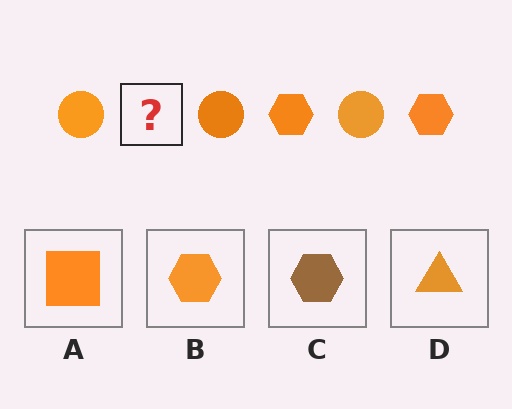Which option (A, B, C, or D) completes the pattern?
B.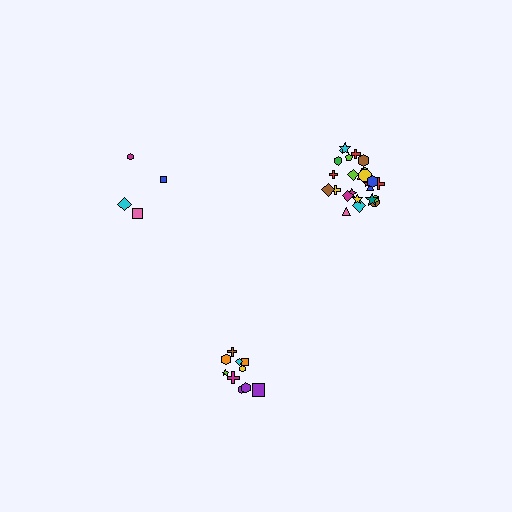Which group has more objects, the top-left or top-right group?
The top-right group.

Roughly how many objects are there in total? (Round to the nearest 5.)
Roughly 40 objects in total.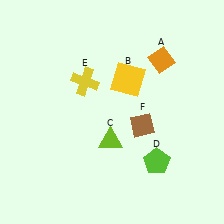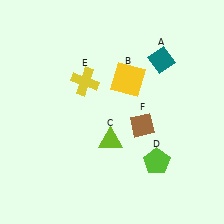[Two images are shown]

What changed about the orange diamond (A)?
In Image 1, A is orange. In Image 2, it changed to teal.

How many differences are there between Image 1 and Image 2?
There is 1 difference between the two images.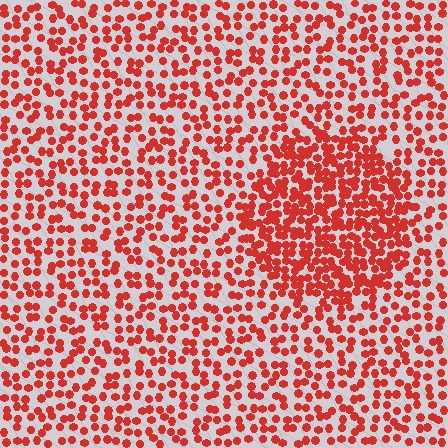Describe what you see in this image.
The image contains small red elements arranged at two different densities. A circle-shaped region is visible where the elements are more densely packed than the surrounding area.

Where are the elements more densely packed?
The elements are more densely packed inside the circle boundary.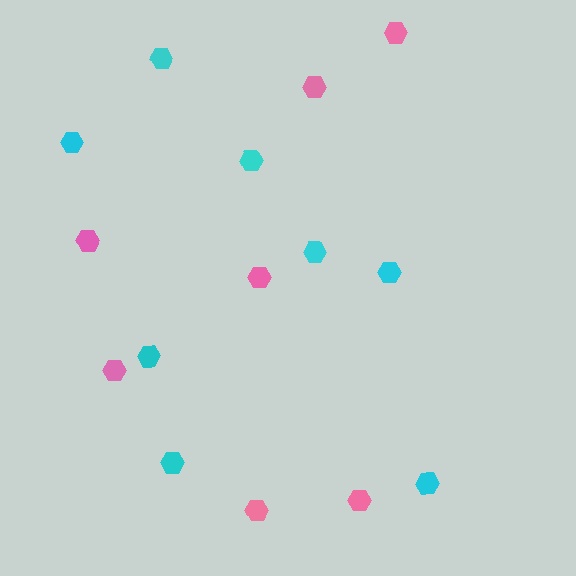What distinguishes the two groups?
There are 2 groups: one group of pink hexagons (7) and one group of cyan hexagons (8).